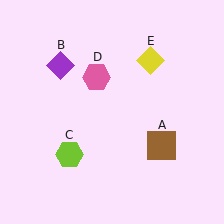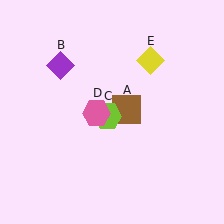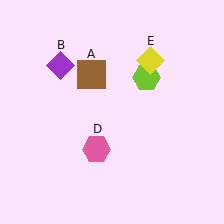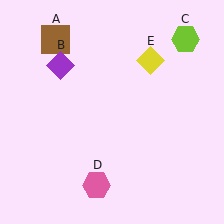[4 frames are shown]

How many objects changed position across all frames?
3 objects changed position: brown square (object A), lime hexagon (object C), pink hexagon (object D).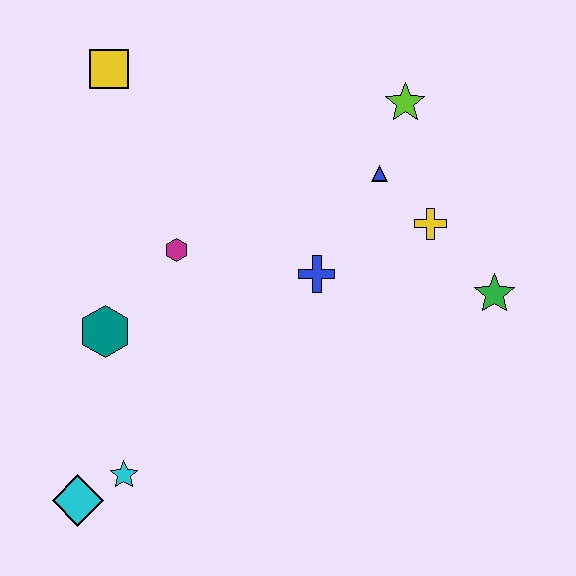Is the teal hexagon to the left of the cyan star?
Yes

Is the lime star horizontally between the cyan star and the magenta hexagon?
No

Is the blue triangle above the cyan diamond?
Yes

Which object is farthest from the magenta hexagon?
The green star is farthest from the magenta hexagon.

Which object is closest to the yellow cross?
The blue triangle is closest to the yellow cross.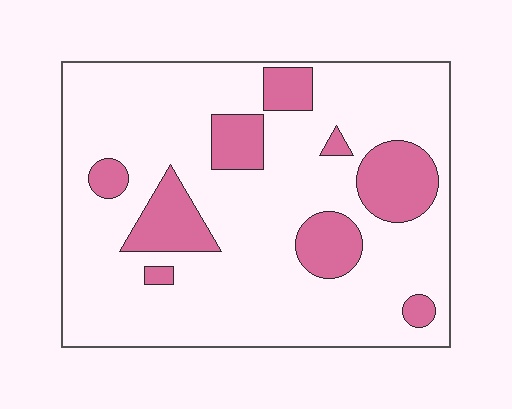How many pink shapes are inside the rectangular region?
9.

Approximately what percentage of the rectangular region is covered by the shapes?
Approximately 20%.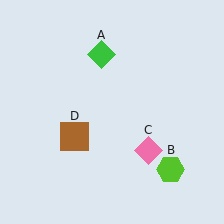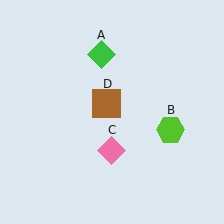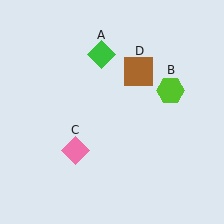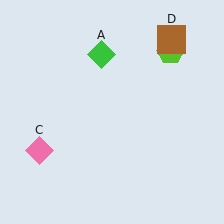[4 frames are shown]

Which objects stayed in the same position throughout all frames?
Green diamond (object A) remained stationary.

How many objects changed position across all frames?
3 objects changed position: lime hexagon (object B), pink diamond (object C), brown square (object D).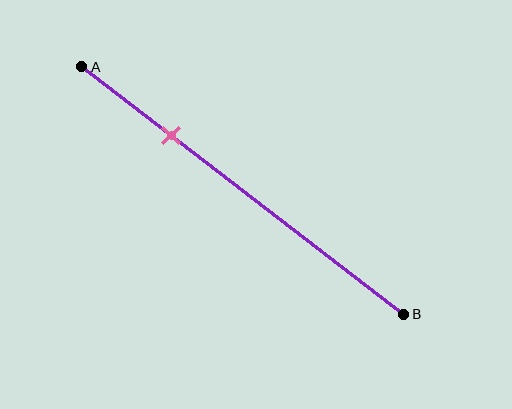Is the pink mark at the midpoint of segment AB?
No, the mark is at about 30% from A, not at the 50% midpoint.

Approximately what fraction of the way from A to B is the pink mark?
The pink mark is approximately 30% of the way from A to B.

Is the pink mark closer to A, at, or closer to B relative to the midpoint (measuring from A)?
The pink mark is closer to point A than the midpoint of segment AB.